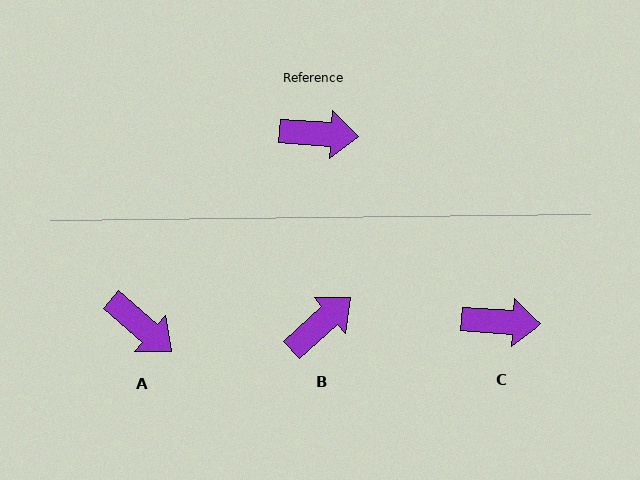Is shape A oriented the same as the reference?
No, it is off by about 37 degrees.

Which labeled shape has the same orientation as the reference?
C.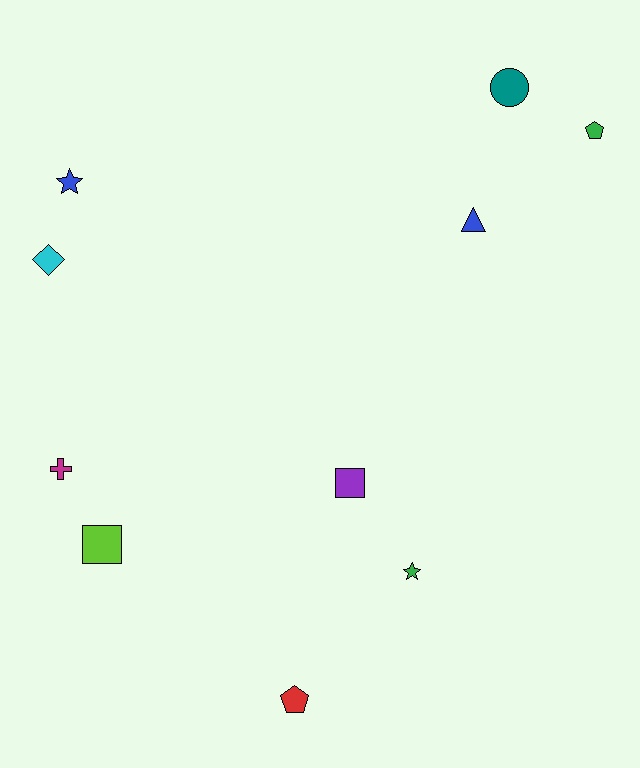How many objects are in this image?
There are 10 objects.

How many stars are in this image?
There are 2 stars.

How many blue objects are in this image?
There are 2 blue objects.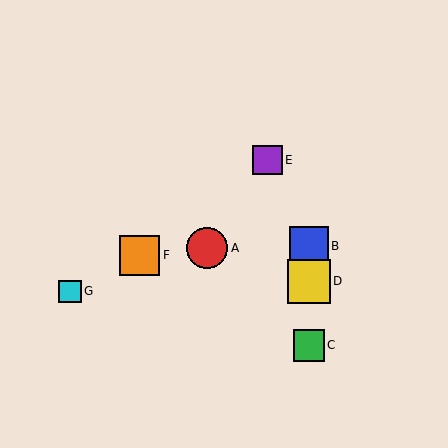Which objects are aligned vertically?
Objects B, C, D are aligned vertically.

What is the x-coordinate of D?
Object D is at x≈309.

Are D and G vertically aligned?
No, D is at x≈309 and G is at x≈70.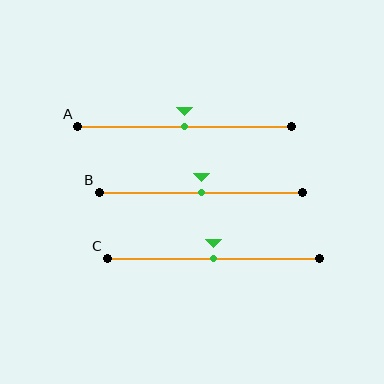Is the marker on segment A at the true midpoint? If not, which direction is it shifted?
Yes, the marker on segment A is at the true midpoint.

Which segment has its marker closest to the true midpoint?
Segment A has its marker closest to the true midpoint.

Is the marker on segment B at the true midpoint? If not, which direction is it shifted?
Yes, the marker on segment B is at the true midpoint.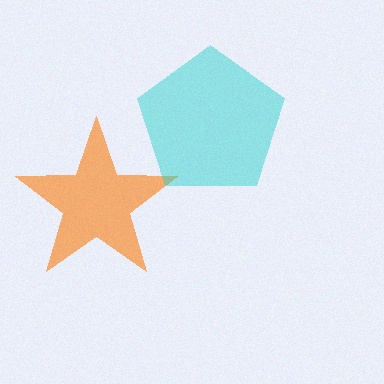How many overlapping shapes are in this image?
There are 2 overlapping shapes in the image.